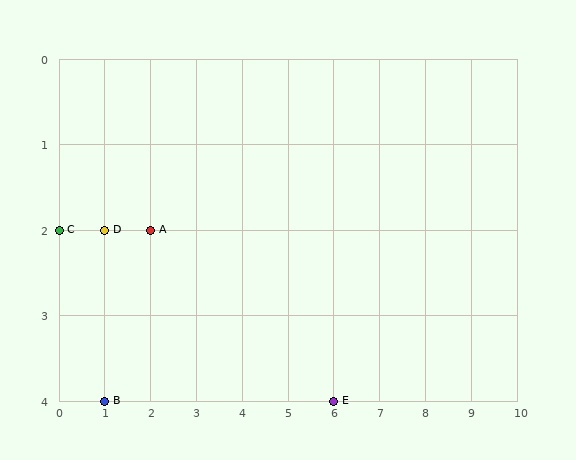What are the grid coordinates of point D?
Point D is at grid coordinates (1, 2).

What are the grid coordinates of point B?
Point B is at grid coordinates (1, 4).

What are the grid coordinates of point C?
Point C is at grid coordinates (0, 2).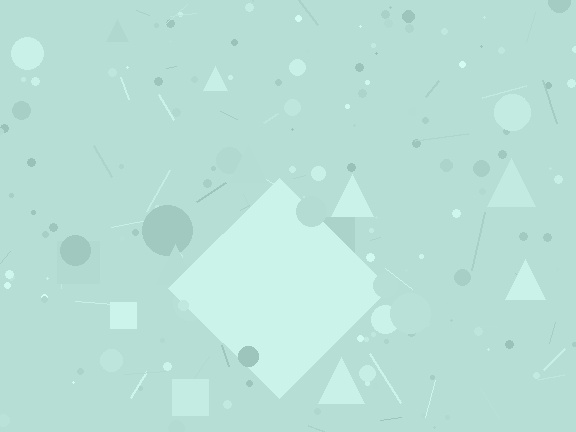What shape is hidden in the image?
A diamond is hidden in the image.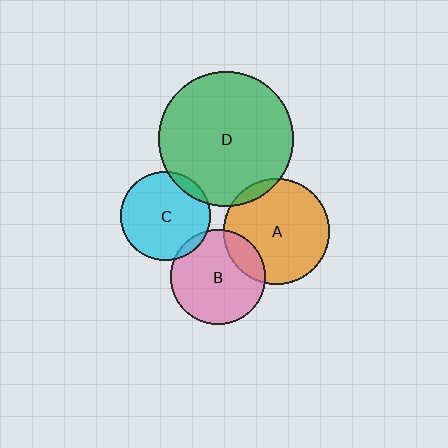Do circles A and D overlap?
Yes.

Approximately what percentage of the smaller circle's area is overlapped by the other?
Approximately 5%.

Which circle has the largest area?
Circle D (green).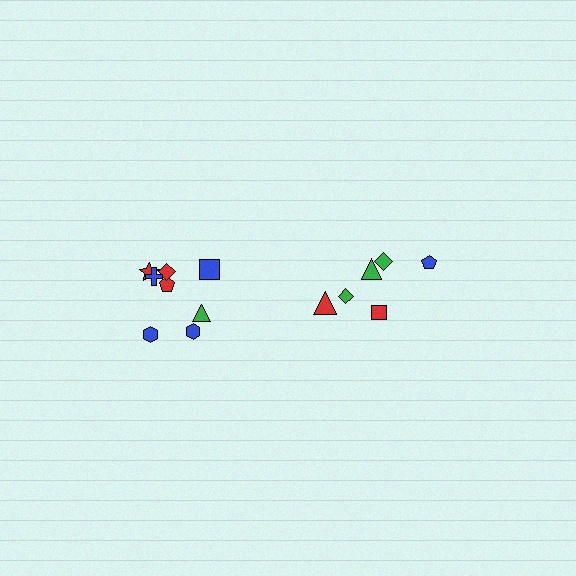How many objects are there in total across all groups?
There are 14 objects.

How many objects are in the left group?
There are 8 objects.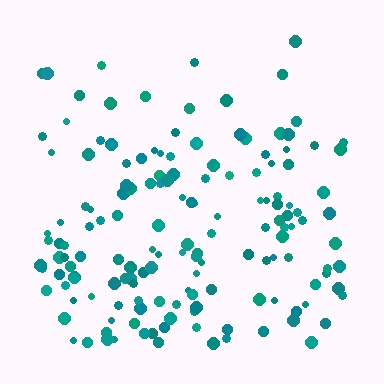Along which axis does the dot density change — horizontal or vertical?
Vertical.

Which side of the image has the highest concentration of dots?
The bottom.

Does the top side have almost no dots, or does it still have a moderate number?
Still a moderate number, just noticeably fewer than the bottom.